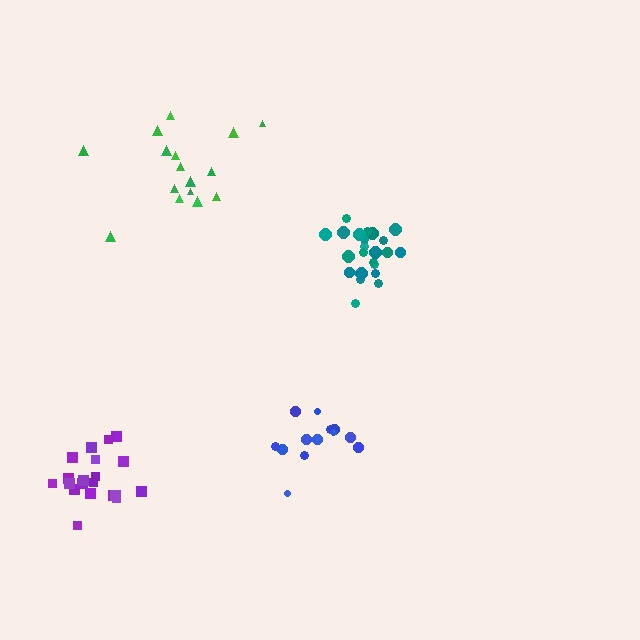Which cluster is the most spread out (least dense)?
Green.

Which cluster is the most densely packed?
Teal.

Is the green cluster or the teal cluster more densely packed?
Teal.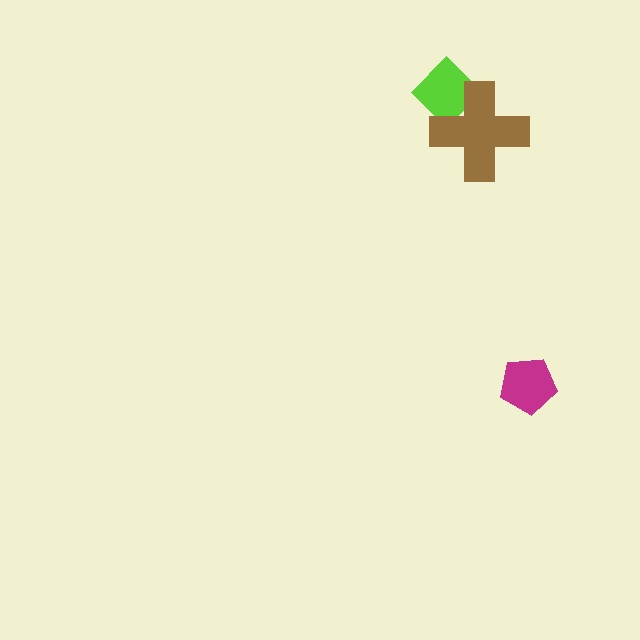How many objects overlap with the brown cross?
1 object overlaps with the brown cross.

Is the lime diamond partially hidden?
Yes, it is partially covered by another shape.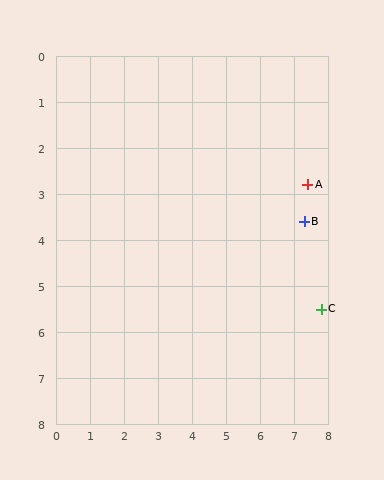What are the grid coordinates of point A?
Point A is at approximately (7.4, 2.8).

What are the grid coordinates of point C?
Point C is at approximately (7.8, 5.5).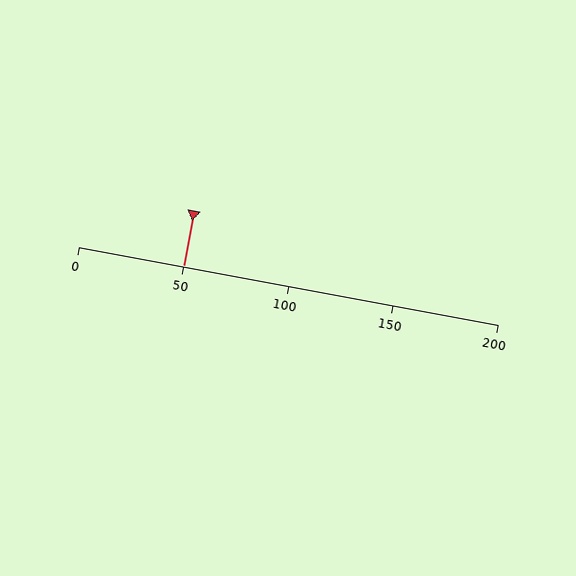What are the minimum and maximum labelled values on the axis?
The axis runs from 0 to 200.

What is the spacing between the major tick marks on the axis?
The major ticks are spaced 50 apart.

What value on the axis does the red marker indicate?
The marker indicates approximately 50.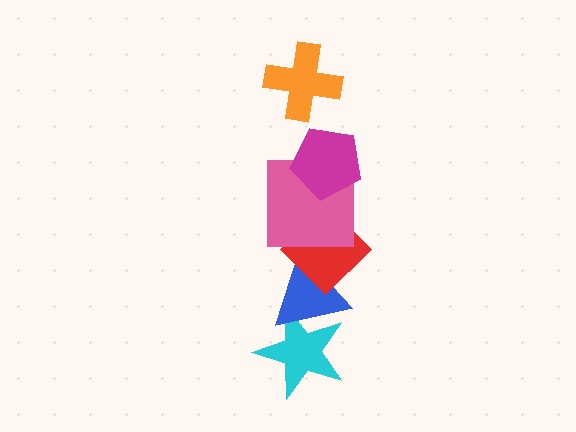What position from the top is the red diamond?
The red diamond is 4th from the top.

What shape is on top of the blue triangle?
The red diamond is on top of the blue triangle.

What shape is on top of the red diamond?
The pink square is on top of the red diamond.